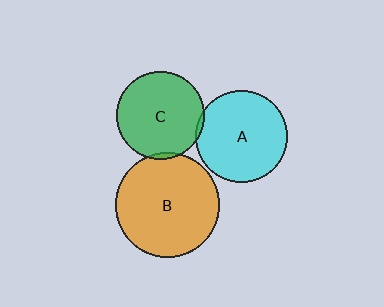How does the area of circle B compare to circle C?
Approximately 1.4 times.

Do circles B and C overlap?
Yes.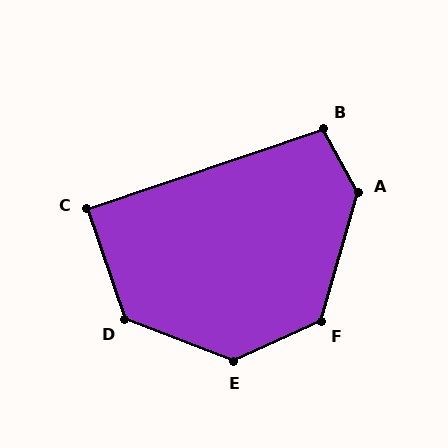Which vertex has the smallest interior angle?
C, at approximately 90 degrees.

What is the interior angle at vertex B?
Approximately 100 degrees (obtuse).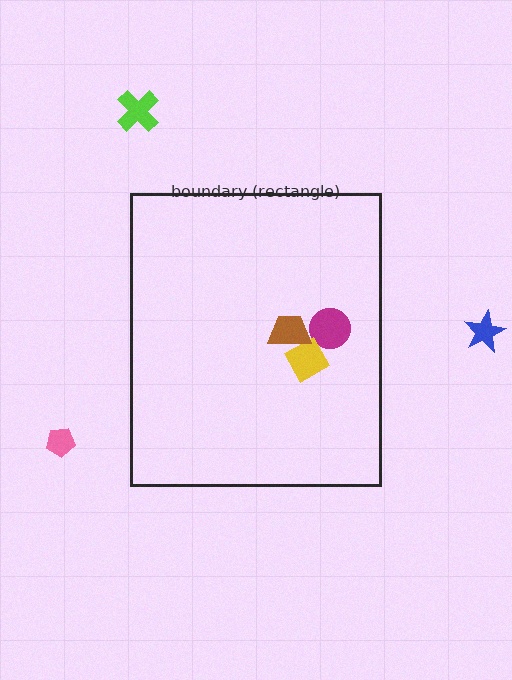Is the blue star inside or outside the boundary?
Outside.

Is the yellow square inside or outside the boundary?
Inside.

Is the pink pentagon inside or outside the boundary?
Outside.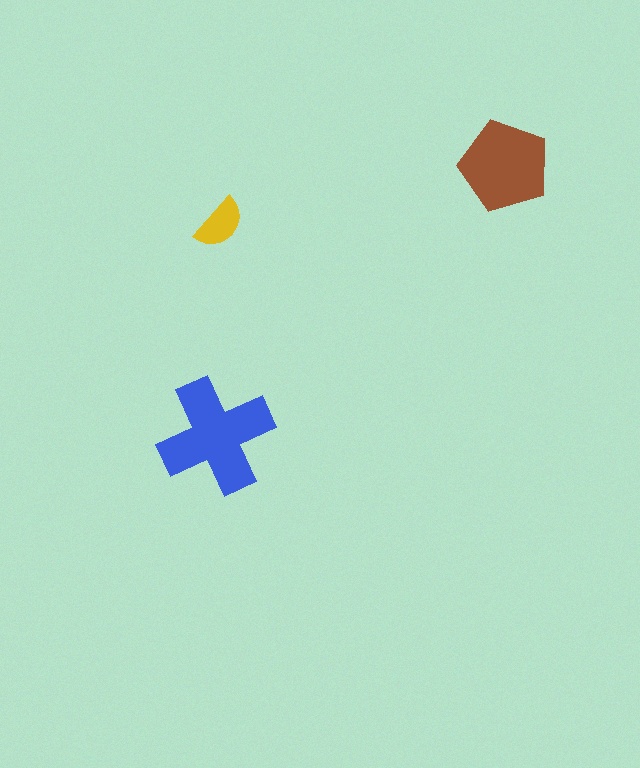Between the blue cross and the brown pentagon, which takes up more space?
The blue cross.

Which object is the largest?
The blue cross.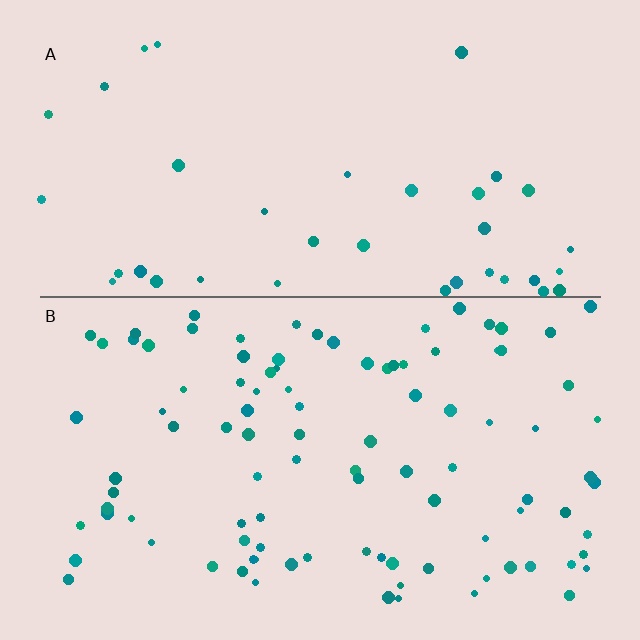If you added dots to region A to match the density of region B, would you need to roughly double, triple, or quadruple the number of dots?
Approximately triple.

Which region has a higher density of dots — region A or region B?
B (the bottom).